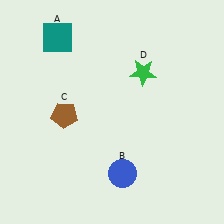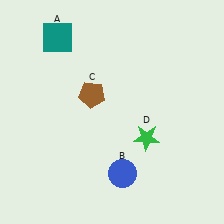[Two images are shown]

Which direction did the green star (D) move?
The green star (D) moved down.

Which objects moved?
The objects that moved are: the brown pentagon (C), the green star (D).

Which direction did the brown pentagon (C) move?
The brown pentagon (C) moved right.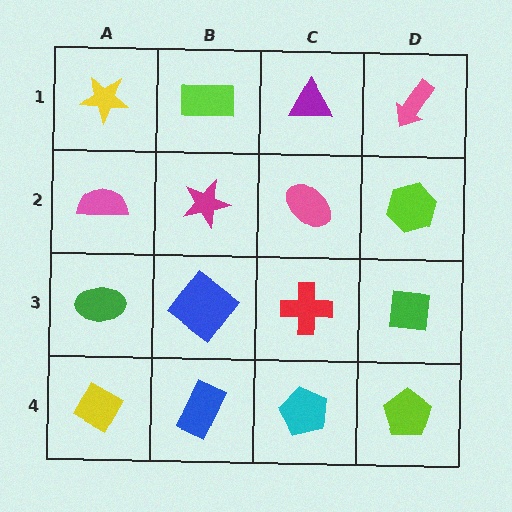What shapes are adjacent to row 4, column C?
A red cross (row 3, column C), a blue rectangle (row 4, column B), a lime pentagon (row 4, column D).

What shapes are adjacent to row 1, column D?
A lime hexagon (row 2, column D), a purple triangle (row 1, column C).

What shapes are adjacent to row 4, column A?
A green ellipse (row 3, column A), a blue rectangle (row 4, column B).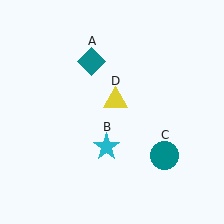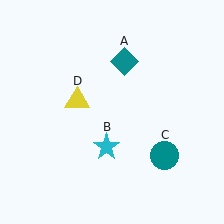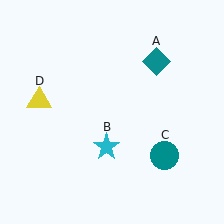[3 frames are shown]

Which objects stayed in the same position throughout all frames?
Cyan star (object B) and teal circle (object C) remained stationary.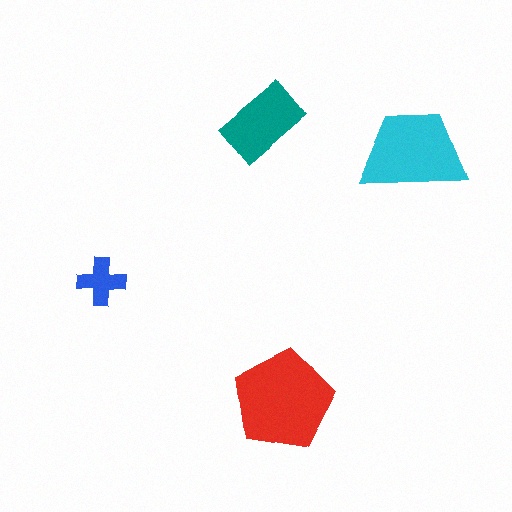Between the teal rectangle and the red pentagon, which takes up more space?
The red pentagon.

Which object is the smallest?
The blue cross.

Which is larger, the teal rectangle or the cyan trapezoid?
The cyan trapezoid.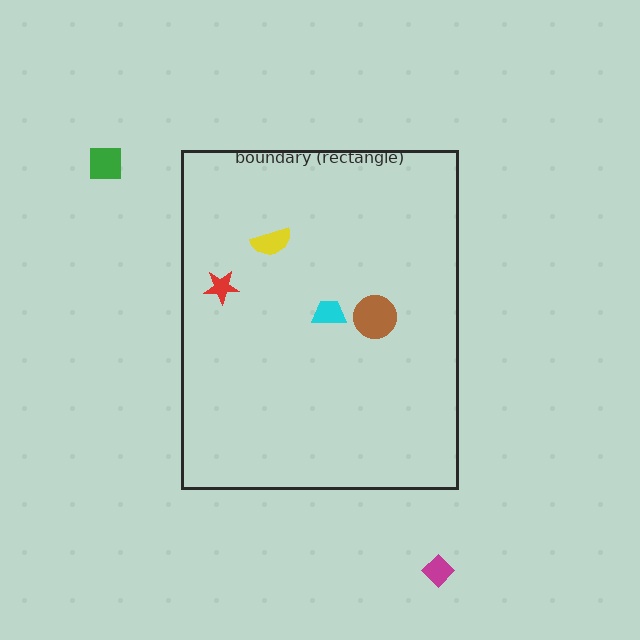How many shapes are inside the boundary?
4 inside, 2 outside.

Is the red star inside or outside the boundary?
Inside.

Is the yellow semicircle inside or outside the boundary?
Inside.